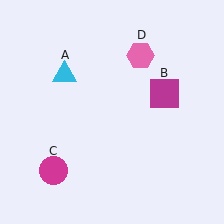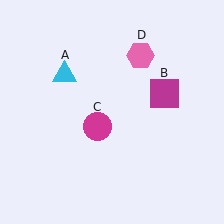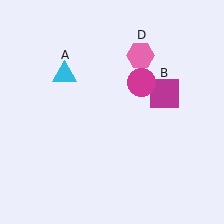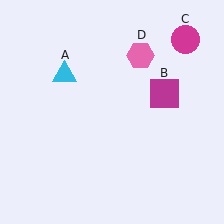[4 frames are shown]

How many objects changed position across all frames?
1 object changed position: magenta circle (object C).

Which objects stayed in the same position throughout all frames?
Cyan triangle (object A) and magenta square (object B) and pink hexagon (object D) remained stationary.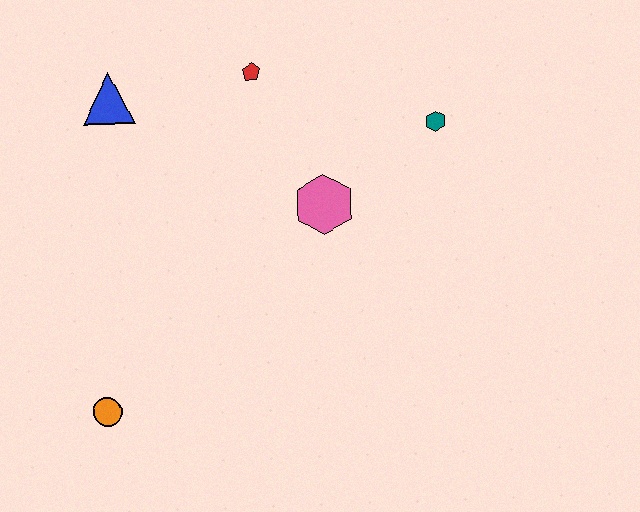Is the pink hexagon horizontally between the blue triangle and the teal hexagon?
Yes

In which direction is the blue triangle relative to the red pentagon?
The blue triangle is to the left of the red pentagon.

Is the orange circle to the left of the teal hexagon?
Yes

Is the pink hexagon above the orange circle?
Yes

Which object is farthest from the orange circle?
The teal hexagon is farthest from the orange circle.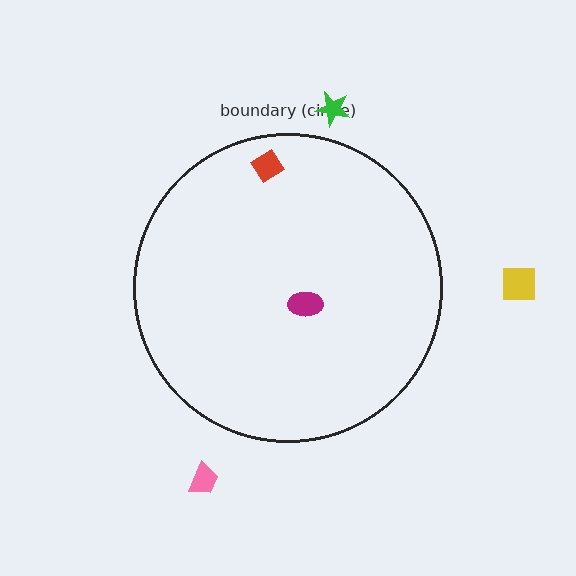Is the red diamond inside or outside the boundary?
Inside.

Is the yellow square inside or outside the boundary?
Outside.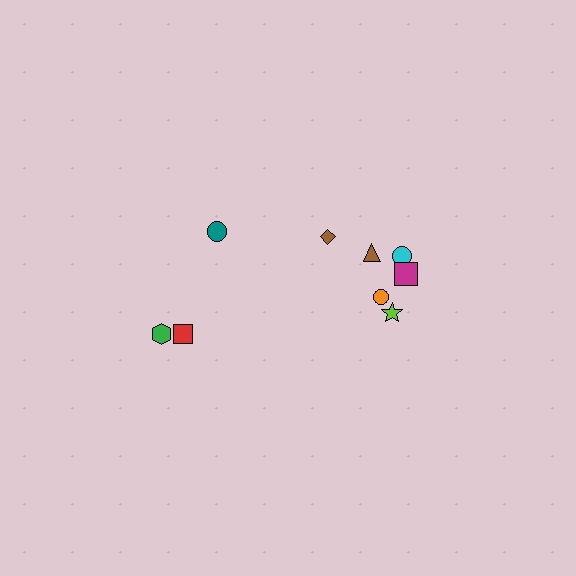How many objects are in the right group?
There are 6 objects.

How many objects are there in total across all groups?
There are 9 objects.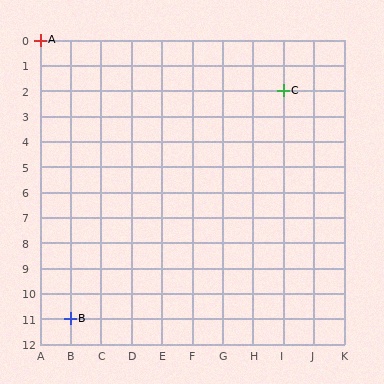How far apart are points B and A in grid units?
Points B and A are 1 column and 11 rows apart (about 11.0 grid units diagonally).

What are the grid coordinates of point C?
Point C is at grid coordinates (I, 2).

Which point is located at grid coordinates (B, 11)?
Point B is at (B, 11).